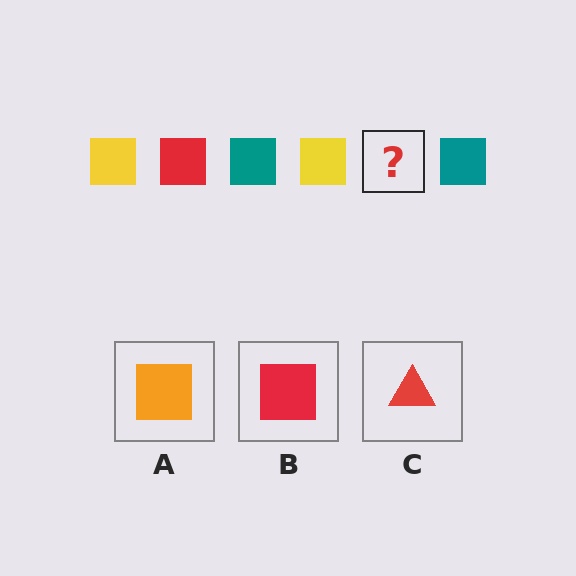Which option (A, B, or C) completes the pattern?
B.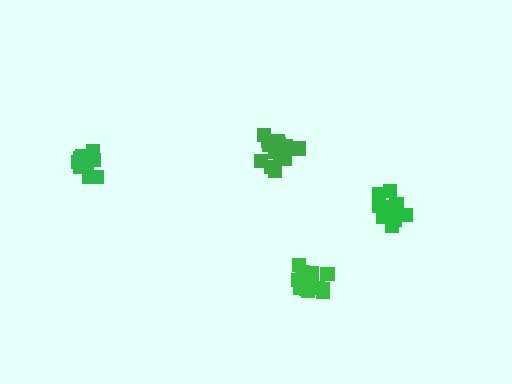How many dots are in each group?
Group 1: 16 dots, Group 2: 15 dots, Group 3: 12 dots, Group 4: 12 dots (55 total).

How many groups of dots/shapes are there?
There are 4 groups.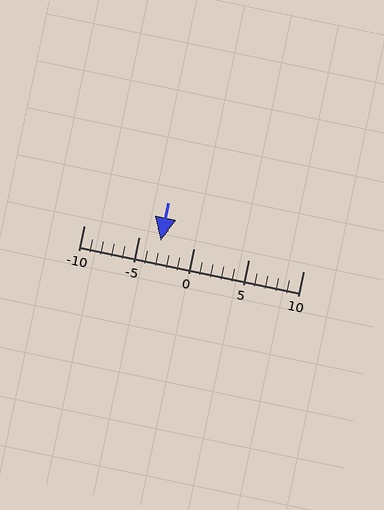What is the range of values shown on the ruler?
The ruler shows values from -10 to 10.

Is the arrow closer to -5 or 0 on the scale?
The arrow is closer to -5.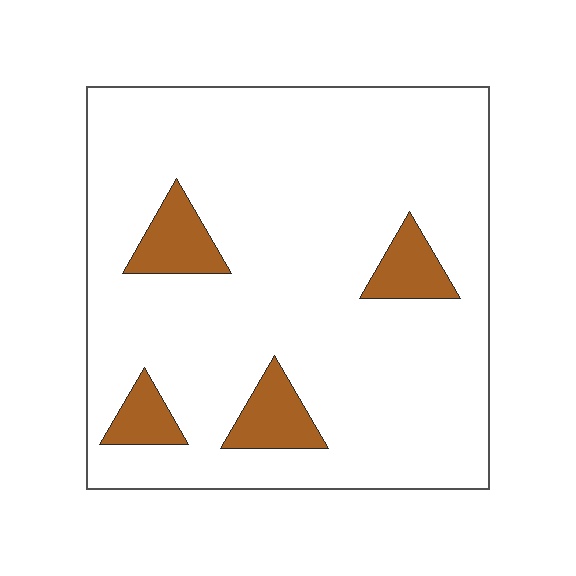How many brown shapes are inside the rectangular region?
4.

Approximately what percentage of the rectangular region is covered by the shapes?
Approximately 10%.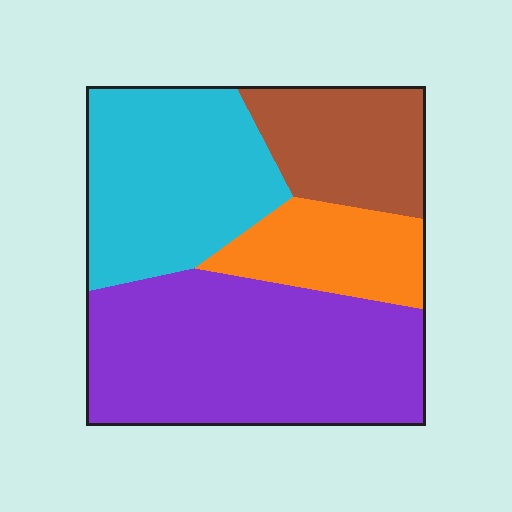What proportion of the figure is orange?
Orange covers 14% of the figure.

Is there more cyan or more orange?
Cyan.